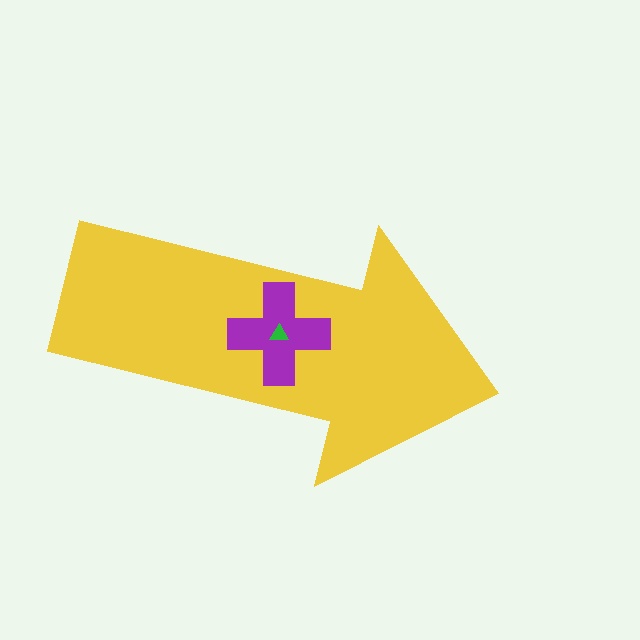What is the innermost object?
The green triangle.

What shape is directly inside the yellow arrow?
The purple cross.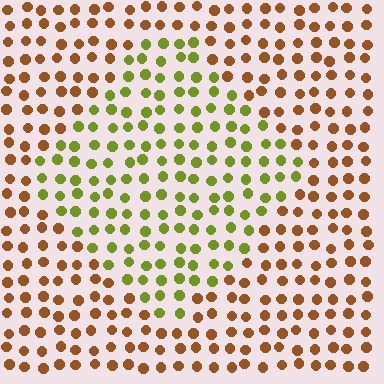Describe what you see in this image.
The image is filled with small brown elements in a uniform arrangement. A diamond-shaped region is visible where the elements are tinted to a slightly different hue, forming a subtle color boundary.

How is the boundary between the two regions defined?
The boundary is defined purely by a slight shift in hue (about 54 degrees). Spacing, size, and orientation are identical on both sides.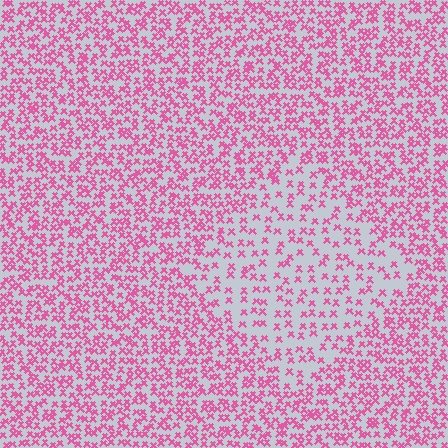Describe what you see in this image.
The image contains small pink elements arranged at two different densities. A diamond-shaped region is visible where the elements are less densely packed than the surrounding area.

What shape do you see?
I see a diamond.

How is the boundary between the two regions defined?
The boundary is defined by a change in element density (approximately 2.0x ratio). All elements are the same color, size, and shape.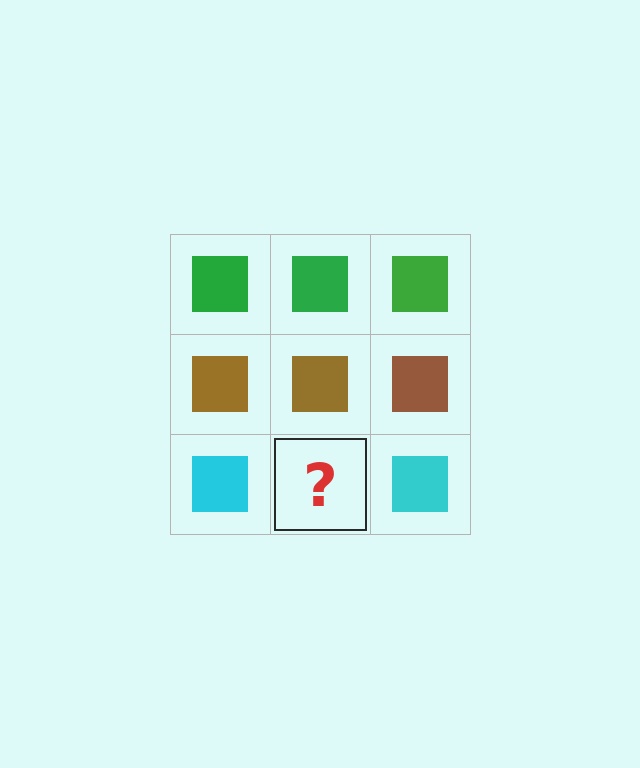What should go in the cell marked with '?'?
The missing cell should contain a cyan square.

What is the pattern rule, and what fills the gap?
The rule is that each row has a consistent color. The gap should be filled with a cyan square.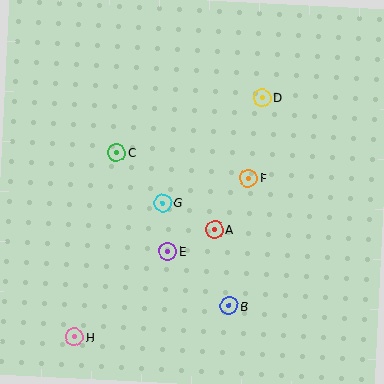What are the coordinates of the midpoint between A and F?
The midpoint between A and F is at (232, 204).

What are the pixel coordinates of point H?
Point H is at (75, 337).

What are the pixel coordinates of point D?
Point D is at (262, 97).